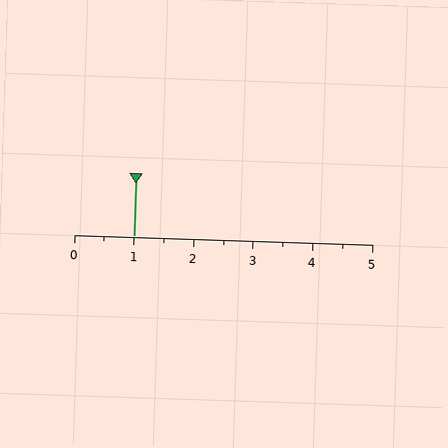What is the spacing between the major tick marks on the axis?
The major ticks are spaced 1 apart.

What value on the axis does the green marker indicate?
The marker indicates approximately 1.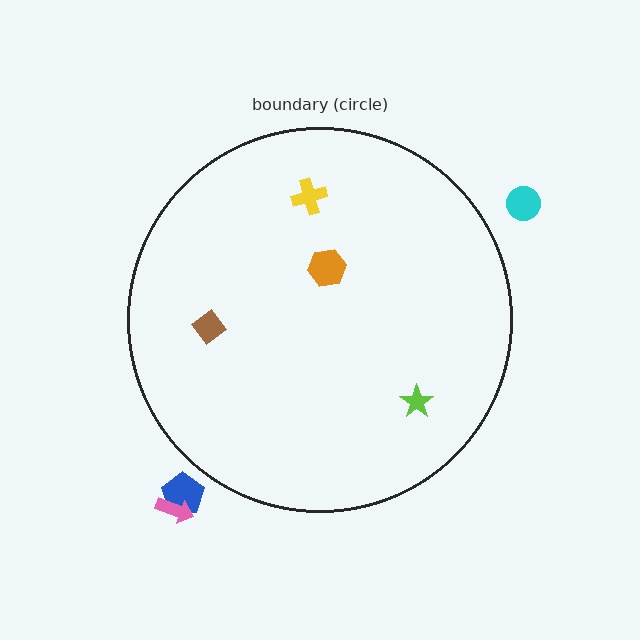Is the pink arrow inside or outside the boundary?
Outside.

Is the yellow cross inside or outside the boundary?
Inside.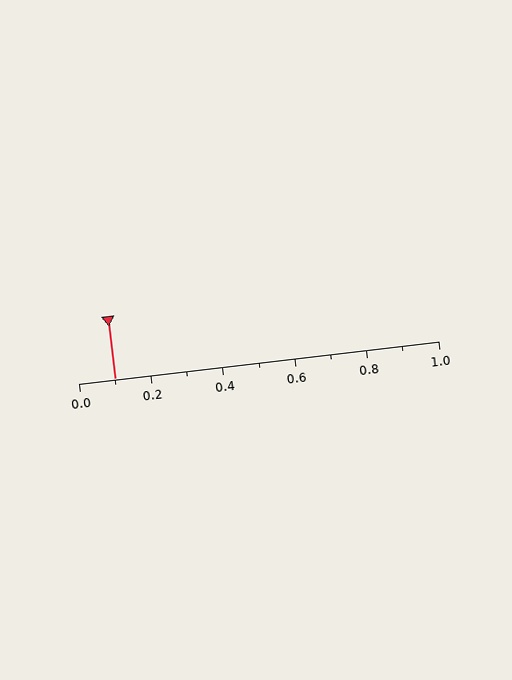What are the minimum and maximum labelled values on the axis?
The axis runs from 0.0 to 1.0.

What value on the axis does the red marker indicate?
The marker indicates approximately 0.1.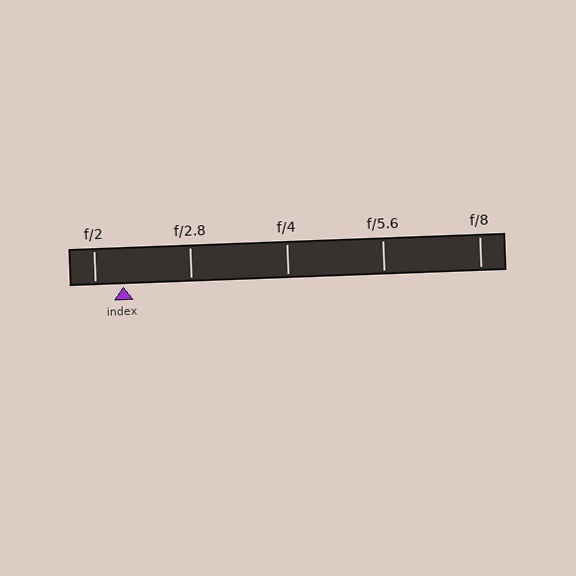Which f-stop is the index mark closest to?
The index mark is closest to f/2.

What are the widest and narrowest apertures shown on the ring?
The widest aperture shown is f/2 and the narrowest is f/8.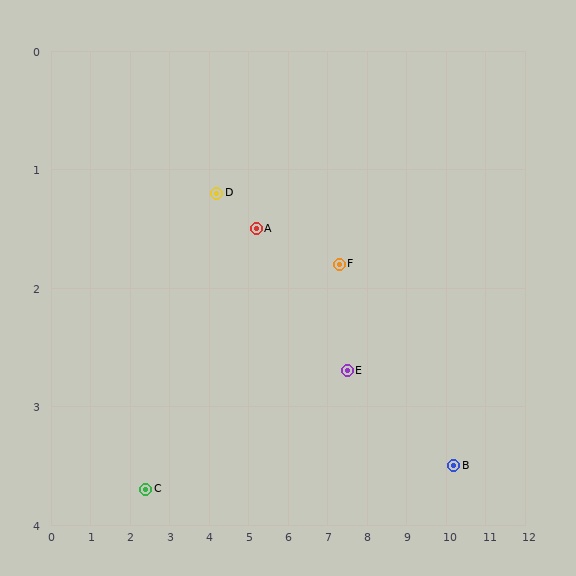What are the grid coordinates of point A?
Point A is at approximately (5.2, 1.5).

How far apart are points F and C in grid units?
Points F and C are about 5.3 grid units apart.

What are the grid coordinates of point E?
Point E is at approximately (7.5, 2.7).